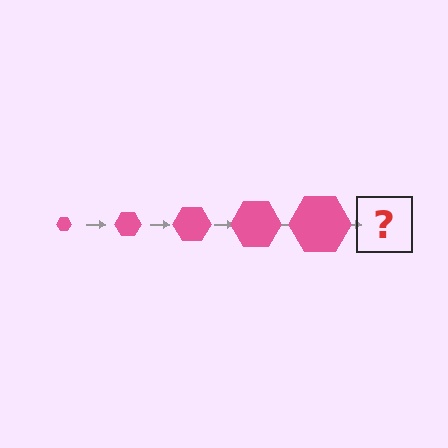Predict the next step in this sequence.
The next step is a pink hexagon, larger than the previous one.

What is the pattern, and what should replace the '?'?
The pattern is that the hexagon gets progressively larger each step. The '?' should be a pink hexagon, larger than the previous one.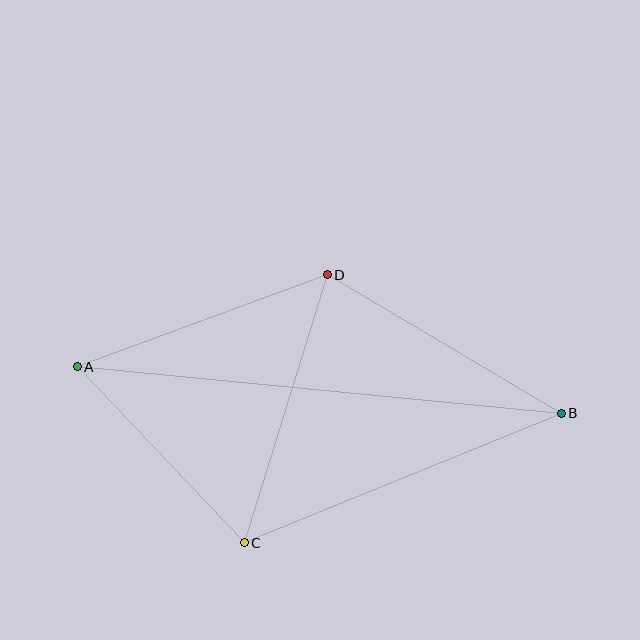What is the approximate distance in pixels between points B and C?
The distance between B and C is approximately 342 pixels.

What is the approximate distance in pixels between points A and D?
The distance between A and D is approximately 266 pixels.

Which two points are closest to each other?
Points A and C are closest to each other.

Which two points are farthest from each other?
Points A and B are farthest from each other.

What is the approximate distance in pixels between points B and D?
The distance between B and D is approximately 272 pixels.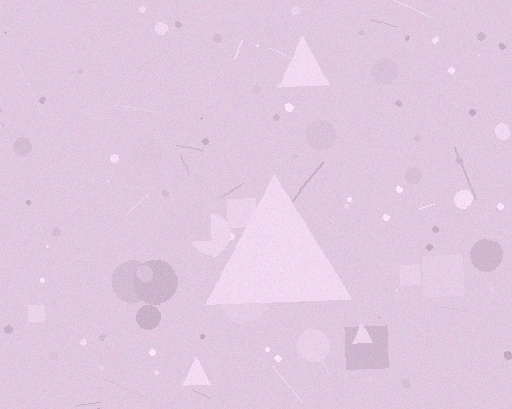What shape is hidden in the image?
A triangle is hidden in the image.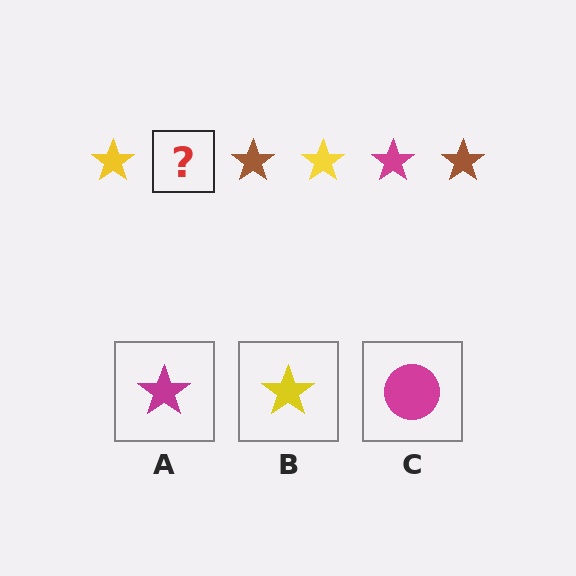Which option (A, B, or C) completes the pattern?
A.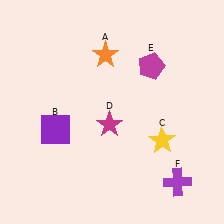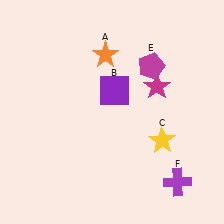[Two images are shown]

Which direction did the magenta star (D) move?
The magenta star (D) moved right.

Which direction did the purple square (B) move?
The purple square (B) moved right.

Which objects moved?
The objects that moved are: the purple square (B), the magenta star (D).